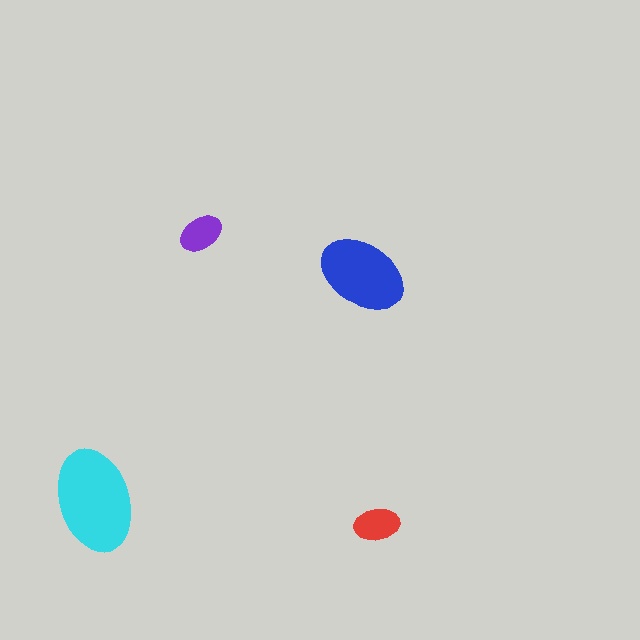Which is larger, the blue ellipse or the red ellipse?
The blue one.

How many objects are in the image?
There are 4 objects in the image.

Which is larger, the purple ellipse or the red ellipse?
The red one.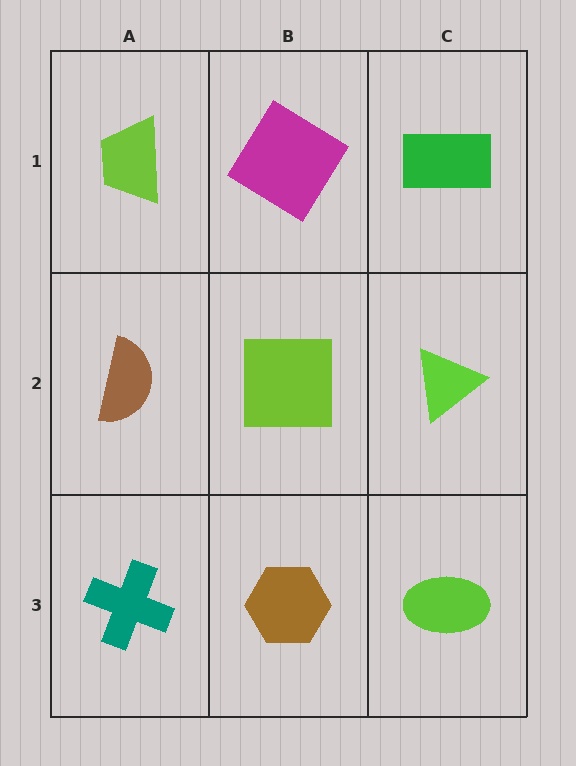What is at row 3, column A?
A teal cross.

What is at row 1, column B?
A magenta diamond.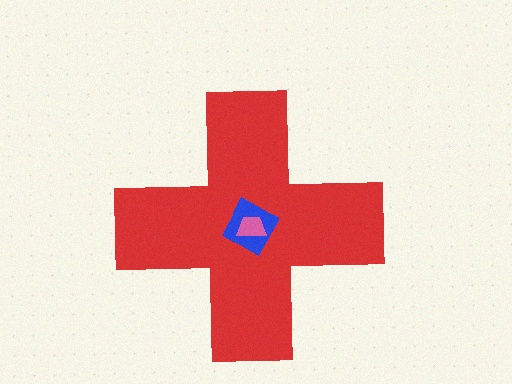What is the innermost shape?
The pink trapezoid.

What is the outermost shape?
The red cross.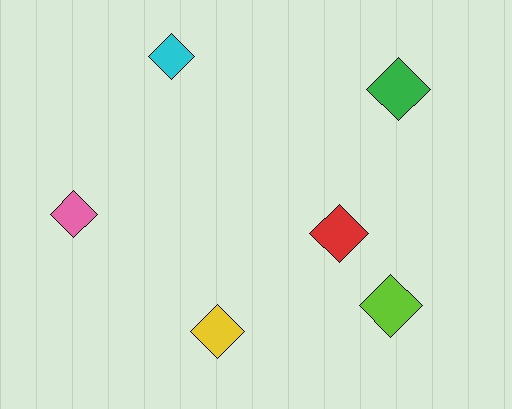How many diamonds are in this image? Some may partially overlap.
There are 6 diamonds.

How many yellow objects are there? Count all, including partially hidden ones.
There is 1 yellow object.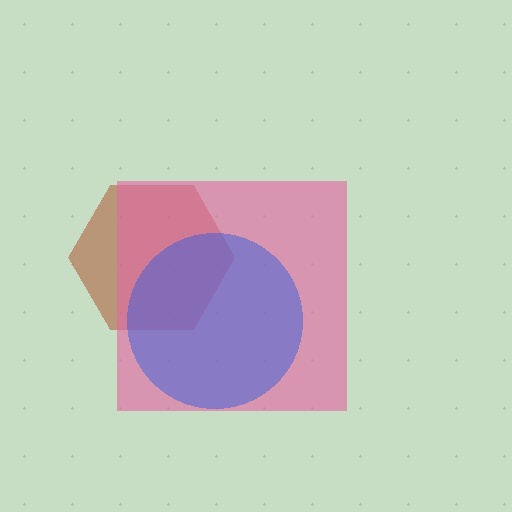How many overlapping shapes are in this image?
There are 3 overlapping shapes in the image.